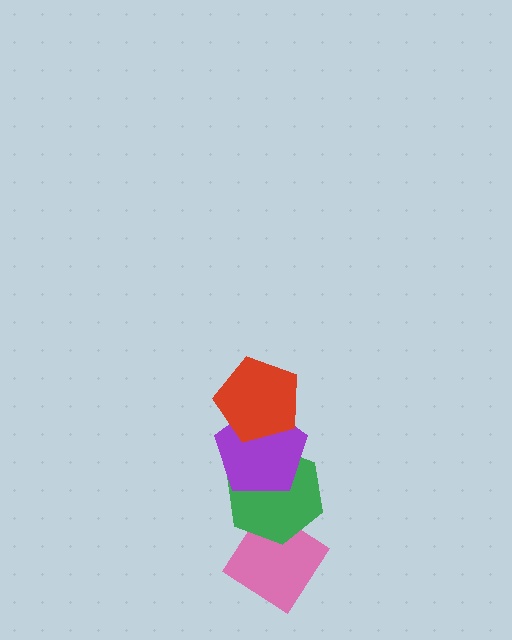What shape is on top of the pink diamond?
The green hexagon is on top of the pink diamond.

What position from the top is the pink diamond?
The pink diamond is 4th from the top.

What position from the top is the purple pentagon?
The purple pentagon is 2nd from the top.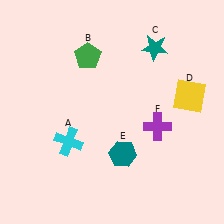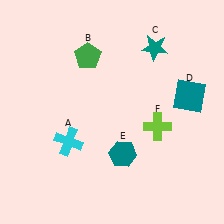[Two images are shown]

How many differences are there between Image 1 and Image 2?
There are 2 differences between the two images.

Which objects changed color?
D changed from yellow to teal. F changed from purple to lime.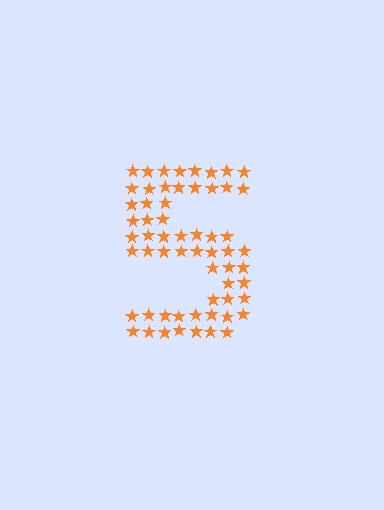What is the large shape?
The large shape is the digit 5.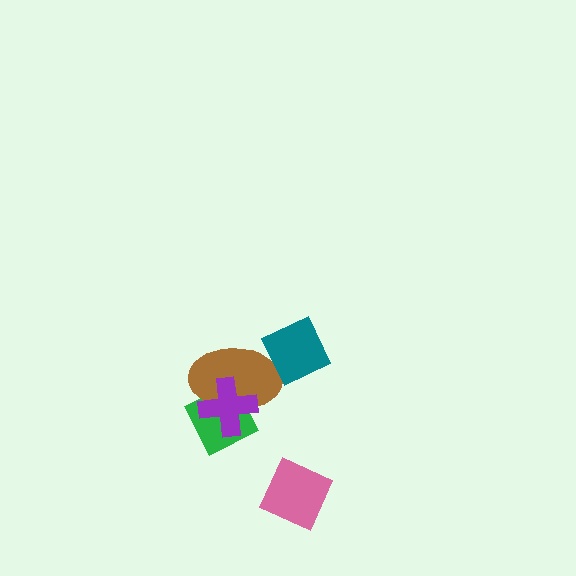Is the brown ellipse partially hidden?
Yes, it is partially covered by another shape.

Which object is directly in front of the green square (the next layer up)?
The brown ellipse is directly in front of the green square.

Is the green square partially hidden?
Yes, it is partially covered by another shape.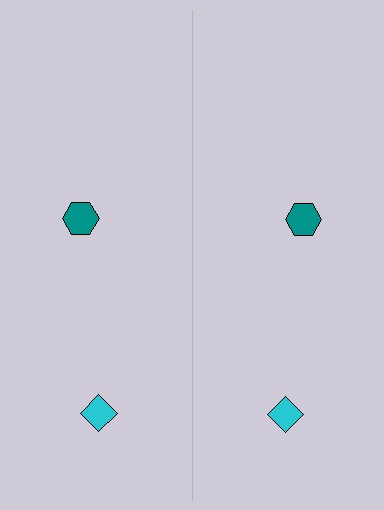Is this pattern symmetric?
Yes, this pattern has bilateral (reflection) symmetry.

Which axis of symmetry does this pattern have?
The pattern has a vertical axis of symmetry running through the center of the image.